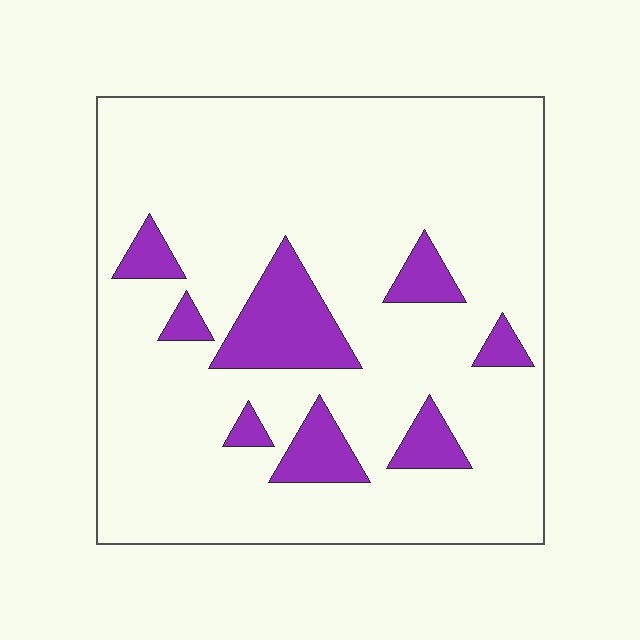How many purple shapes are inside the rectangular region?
8.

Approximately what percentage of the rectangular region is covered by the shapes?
Approximately 15%.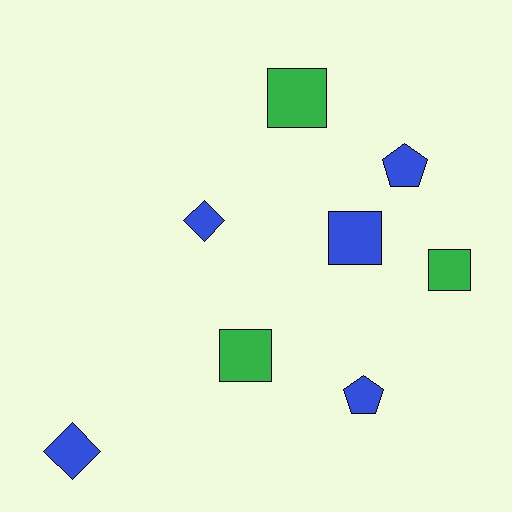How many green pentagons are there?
There are no green pentagons.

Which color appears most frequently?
Blue, with 5 objects.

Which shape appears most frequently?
Square, with 4 objects.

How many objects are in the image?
There are 8 objects.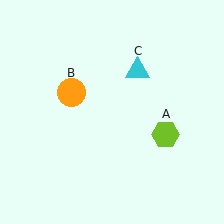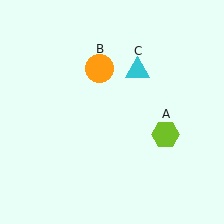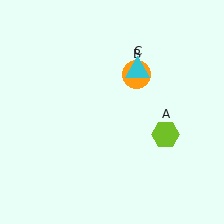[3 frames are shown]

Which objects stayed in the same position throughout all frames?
Lime hexagon (object A) and cyan triangle (object C) remained stationary.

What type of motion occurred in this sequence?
The orange circle (object B) rotated clockwise around the center of the scene.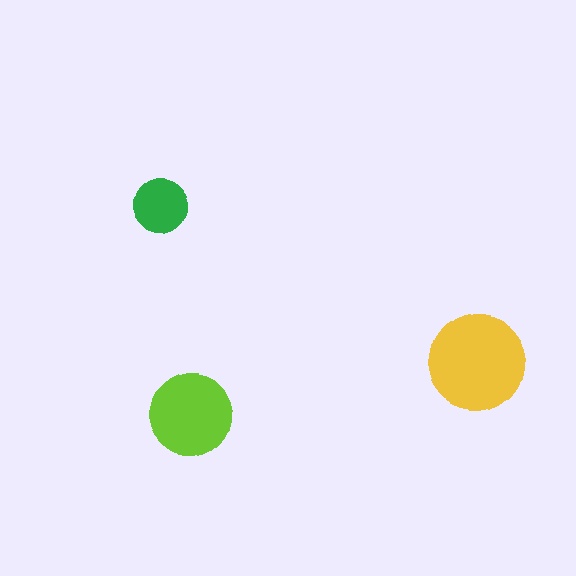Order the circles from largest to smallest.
the yellow one, the lime one, the green one.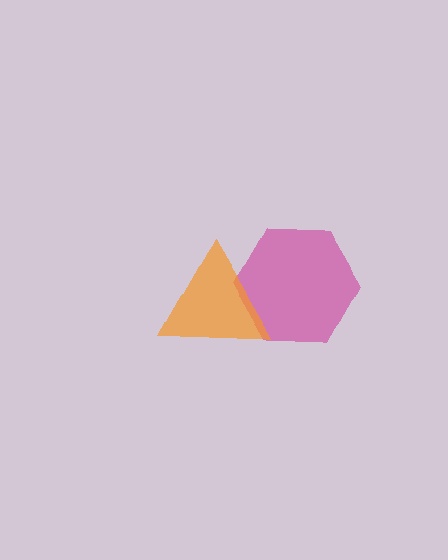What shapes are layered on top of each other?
The layered shapes are: a magenta hexagon, an orange triangle.